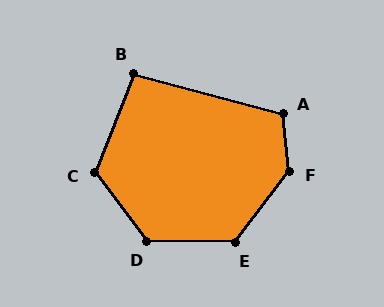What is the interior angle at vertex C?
Approximately 122 degrees (obtuse).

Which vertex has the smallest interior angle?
B, at approximately 96 degrees.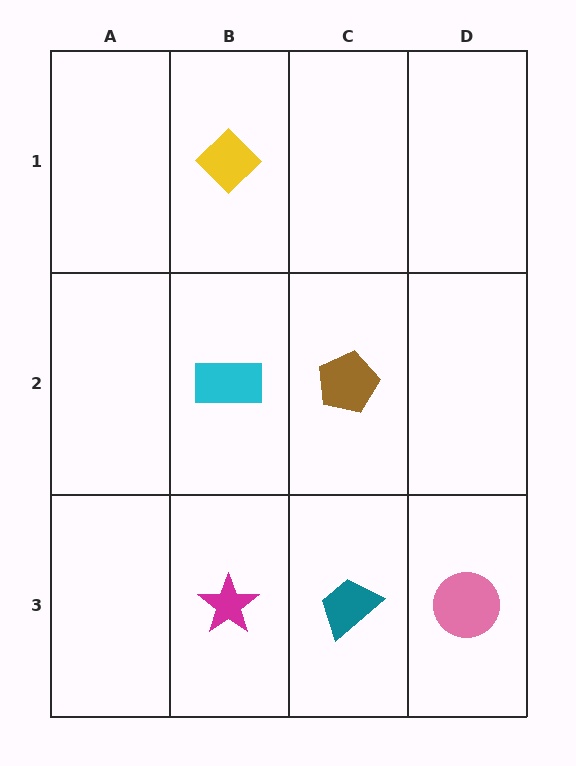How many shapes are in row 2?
2 shapes.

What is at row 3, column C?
A teal trapezoid.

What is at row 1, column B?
A yellow diamond.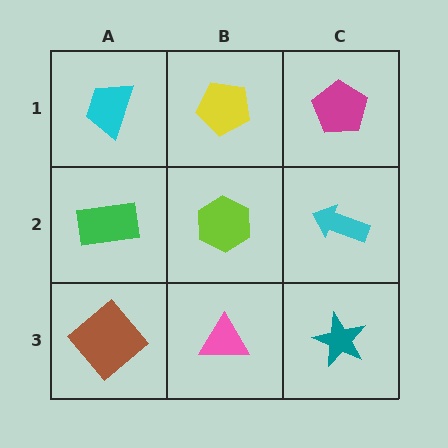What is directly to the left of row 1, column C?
A yellow pentagon.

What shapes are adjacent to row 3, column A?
A green rectangle (row 2, column A), a pink triangle (row 3, column B).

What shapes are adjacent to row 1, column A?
A green rectangle (row 2, column A), a yellow pentagon (row 1, column B).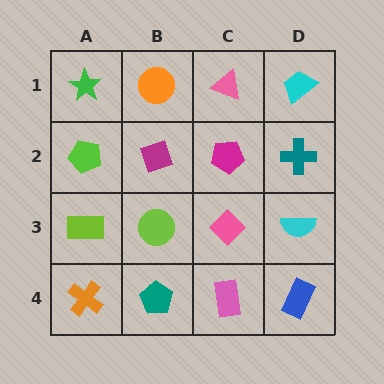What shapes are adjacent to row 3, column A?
A lime pentagon (row 2, column A), an orange cross (row 4, column A), a lime circle (row 3, column B).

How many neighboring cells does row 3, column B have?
4.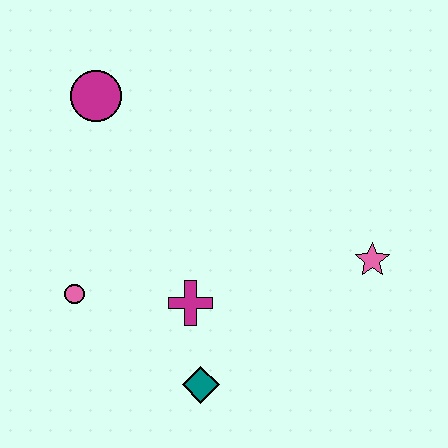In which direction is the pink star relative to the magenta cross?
The pink star is to the right of the magenta cross.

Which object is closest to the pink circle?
The magenta cross is closest to the pink circle.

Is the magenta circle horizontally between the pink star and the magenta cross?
No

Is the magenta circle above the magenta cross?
Yes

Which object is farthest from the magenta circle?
The pink star is farthest from the magenta circle.